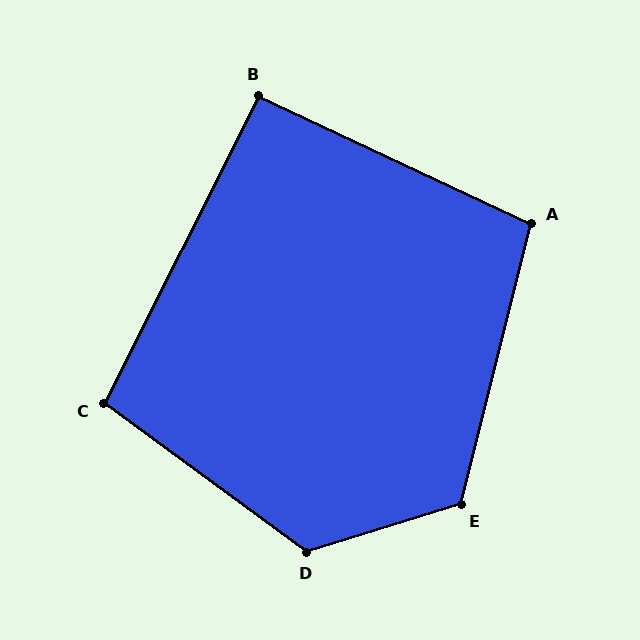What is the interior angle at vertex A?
Approximately 101 degrees (obtuse).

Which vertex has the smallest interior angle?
B, at approximately 92 degrees.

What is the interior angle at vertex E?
Approximately 121 degrees (obtuse).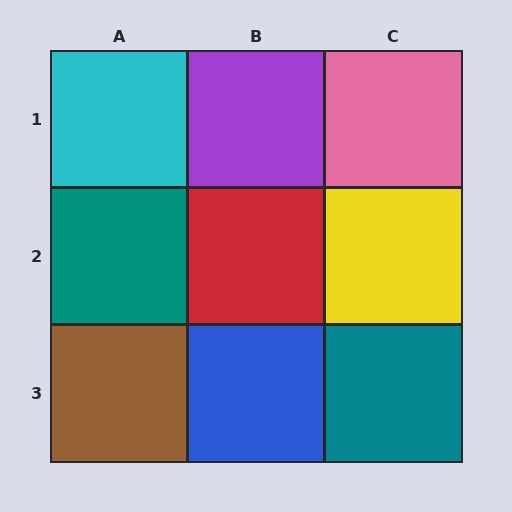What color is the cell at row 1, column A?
Cyan.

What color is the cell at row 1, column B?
Purple.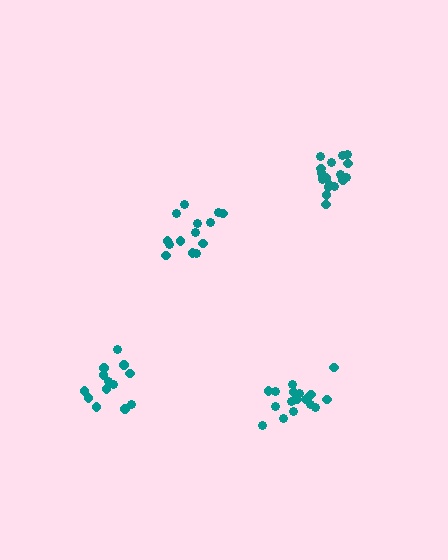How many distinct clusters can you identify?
There are 4 distinct clusters.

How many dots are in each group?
Group 1: 18 dots, Group 2: 14 dots, Group 3: 18 dots, Group 4: 14 dots (64 total).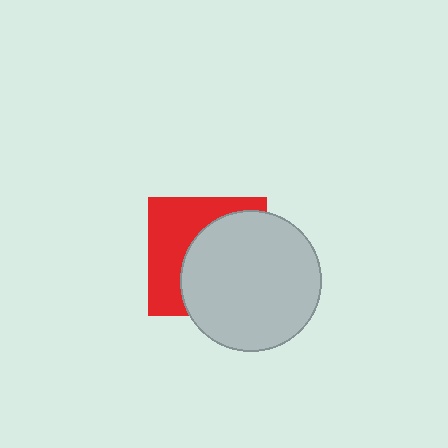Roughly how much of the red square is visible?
A small part of it is visible (roughly 43%).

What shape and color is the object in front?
The object in front is a light gray circle.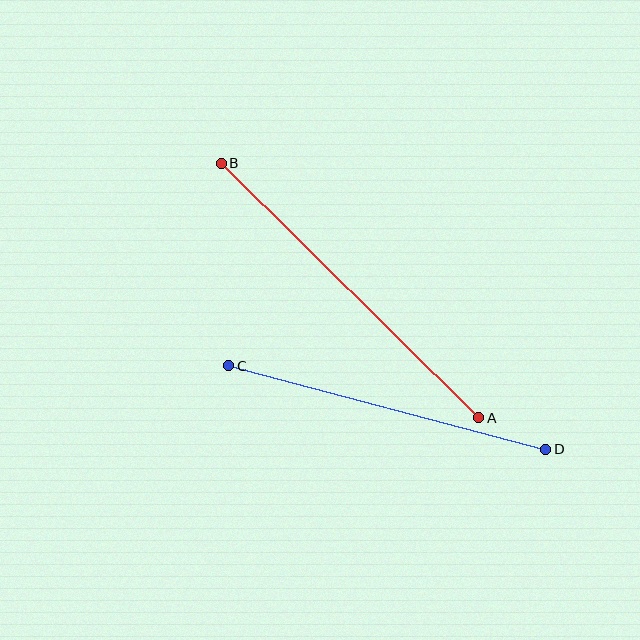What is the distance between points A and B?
The distance is approximately 362 pixels.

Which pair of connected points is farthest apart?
Points A and B are farthest apart.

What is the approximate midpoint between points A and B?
The midpoint is at approximately (350, 291) pixels.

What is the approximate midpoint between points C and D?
The midpoint is at approximately (387, 408) pixels.